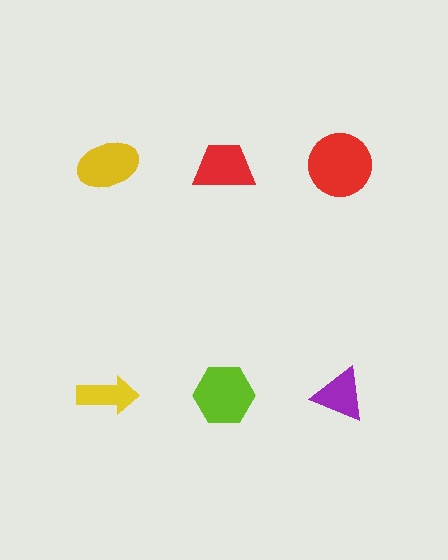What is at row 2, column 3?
A purple triangle.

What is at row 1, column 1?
A yellow ellipse.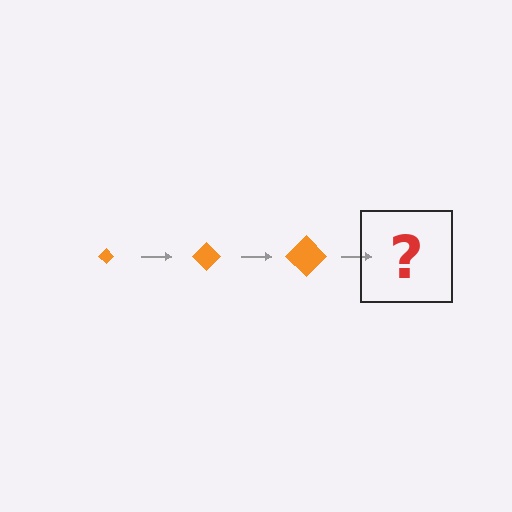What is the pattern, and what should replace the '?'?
The pattern is that the diamond gets progressively larger each step. The '?' should be an orange diamond, larger than the previous one.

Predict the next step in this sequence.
The next step is an orange diamond, larger than the previous one.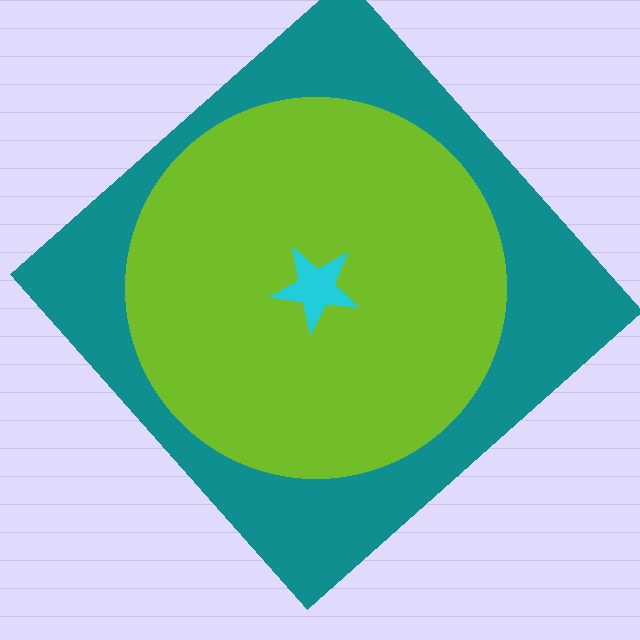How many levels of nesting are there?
3.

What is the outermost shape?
The teal diamond.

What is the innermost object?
The cyan star.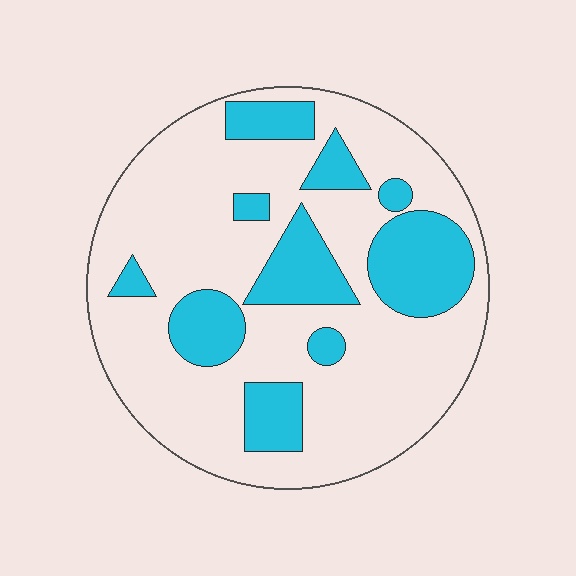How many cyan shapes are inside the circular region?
10.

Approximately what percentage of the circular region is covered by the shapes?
Approximately 25%.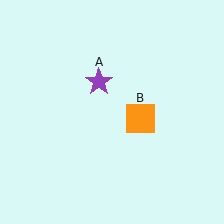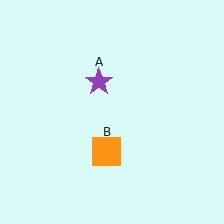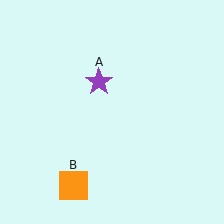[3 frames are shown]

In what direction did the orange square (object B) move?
The orange square (object B) moved down and to the left.